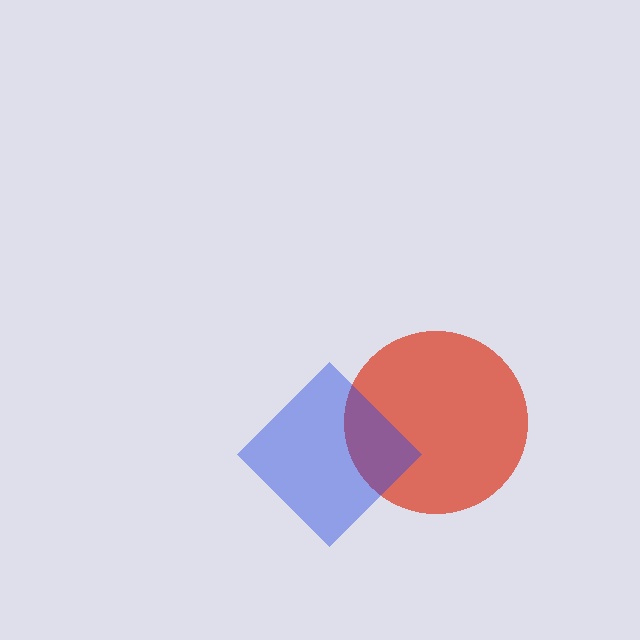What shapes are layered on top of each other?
The layered shapes are: a red circle, a blue diamond.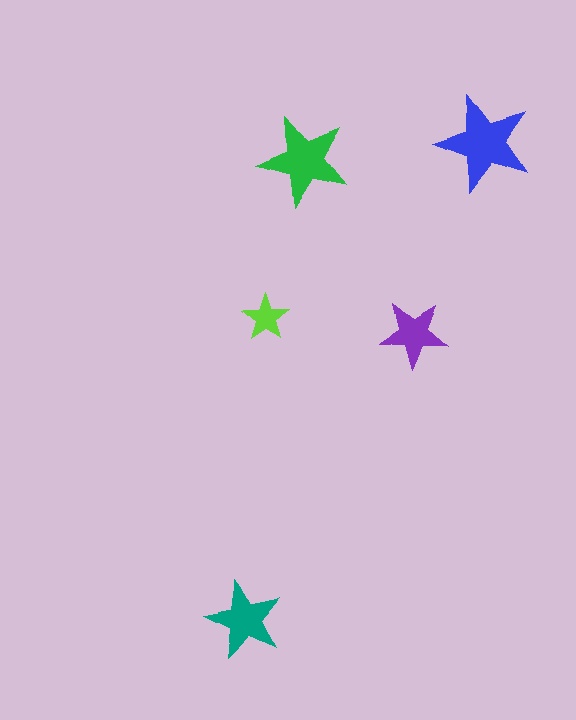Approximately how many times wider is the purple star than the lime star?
About 1.5 times wider.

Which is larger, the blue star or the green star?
The blue one.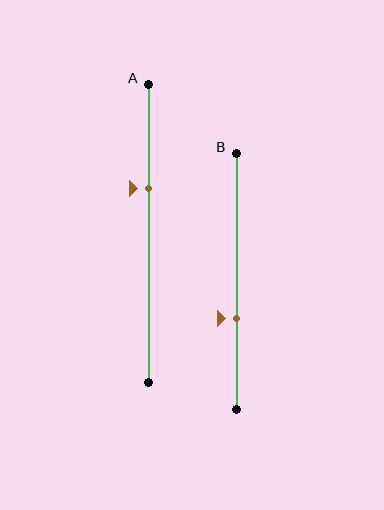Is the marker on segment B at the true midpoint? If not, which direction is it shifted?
No, the marker on segment B is shifted downward by about 14% of the segment length.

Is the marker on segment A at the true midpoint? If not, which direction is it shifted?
No, the marker on segment A is shifted upward by about 15% of the segment length.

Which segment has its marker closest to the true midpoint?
Segment B has its marker closest to the true midpoint.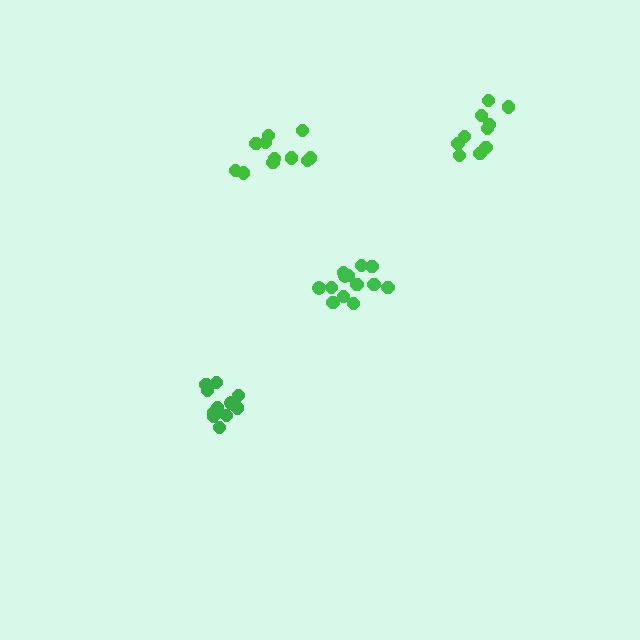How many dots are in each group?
Group 1: 11 dots, Group 2: 11 dots, Group 3: 13 dots, Group 4: 10 dots (45 total).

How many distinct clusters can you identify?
There are 4 distinct clusters.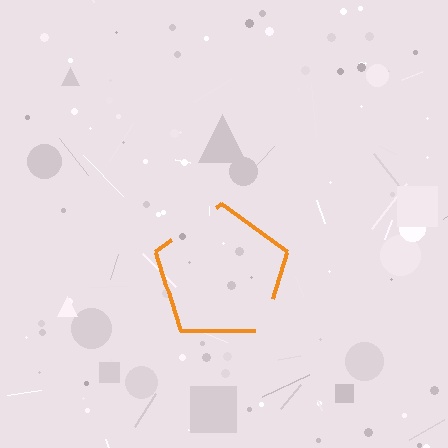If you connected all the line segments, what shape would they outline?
They would outline a pentagon.